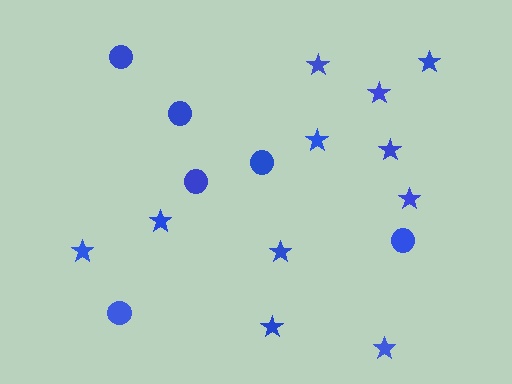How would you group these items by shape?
There are 2 groups: one group of circles (6) and one group of stars (11).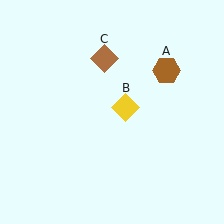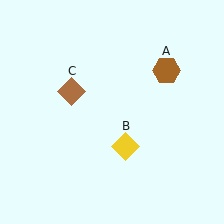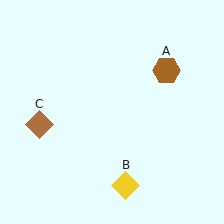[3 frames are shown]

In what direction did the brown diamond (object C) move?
The brown diamond (object C) moved down and to the left.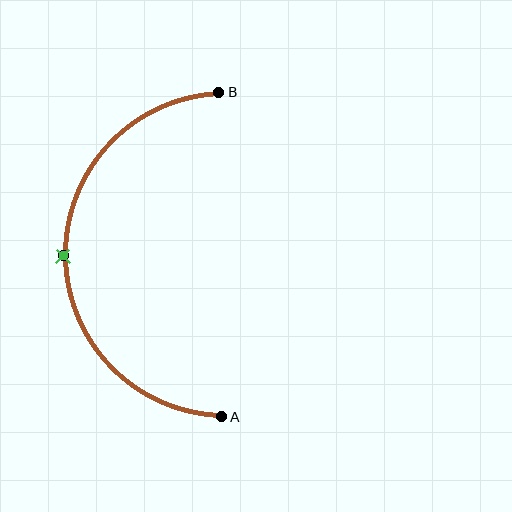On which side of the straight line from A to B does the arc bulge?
The arc bulges to the left of the straight line connecting A and B.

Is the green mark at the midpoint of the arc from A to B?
Yes. The green mark lies on the arc at equal arc-length from both A and B — it is the arc midpoint.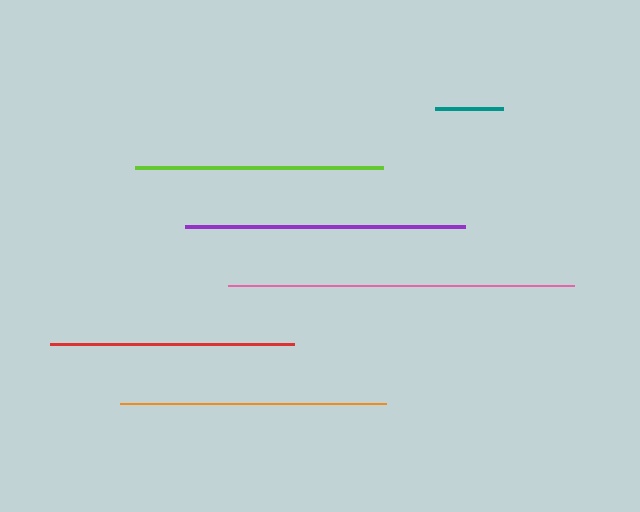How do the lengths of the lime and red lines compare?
The lime and red lines are approximately the same length.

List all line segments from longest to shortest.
From longest to shortest: pink, purple, orange, lime, red, teal.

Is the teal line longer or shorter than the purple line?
The purple line is longer than the teal line.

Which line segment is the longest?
The pink line is the longest at approximately 347 pixels.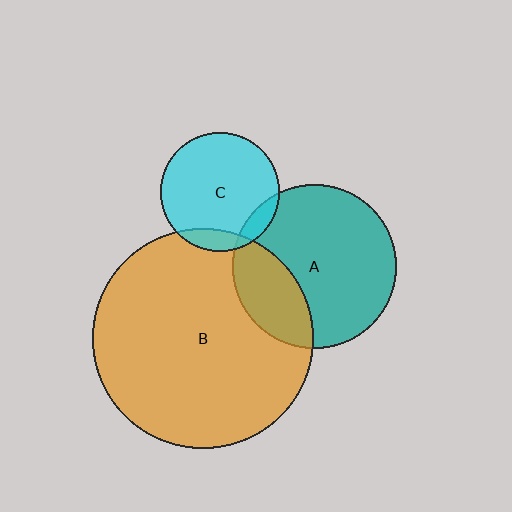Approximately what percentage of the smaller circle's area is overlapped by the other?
Approximately 10%.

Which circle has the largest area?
Circle B (orange).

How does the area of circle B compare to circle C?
Approximately 3.4 times.